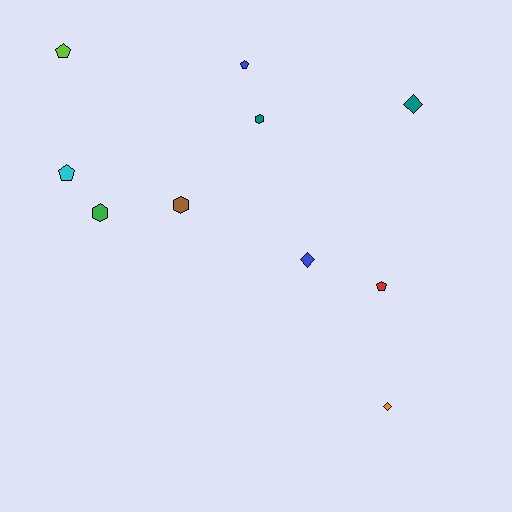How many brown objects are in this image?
There is 1 brown object.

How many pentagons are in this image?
There are 4 pentagons.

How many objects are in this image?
There are 10 objects.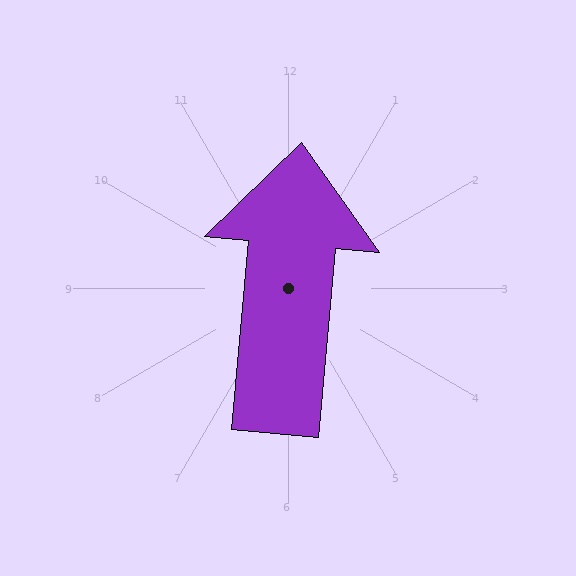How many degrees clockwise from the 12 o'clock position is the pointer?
Approximately 5 degrees.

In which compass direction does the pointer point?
North.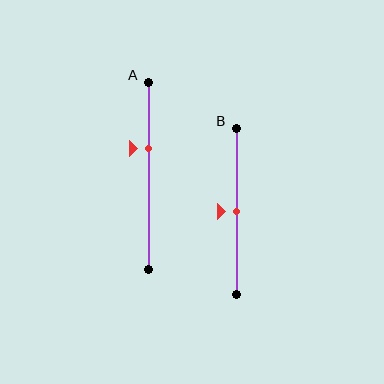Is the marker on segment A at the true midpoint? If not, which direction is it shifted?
No, the marker on segment A is shifted upward by about 15% of the segment length.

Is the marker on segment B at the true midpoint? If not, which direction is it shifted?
Yes, the marker on segment B is at the true midpoint.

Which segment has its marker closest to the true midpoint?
Segment B has its marker closest to the true midpoint.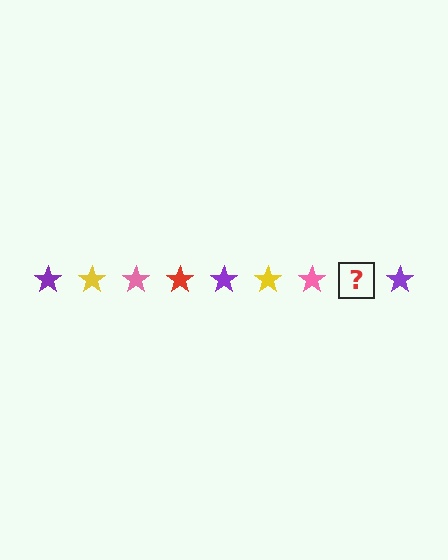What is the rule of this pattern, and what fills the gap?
The rule is that the pattern cycles through purple, yellow, pink, red stars. The gap should be filled with a red star.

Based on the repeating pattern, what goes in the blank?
The blank should be a red star.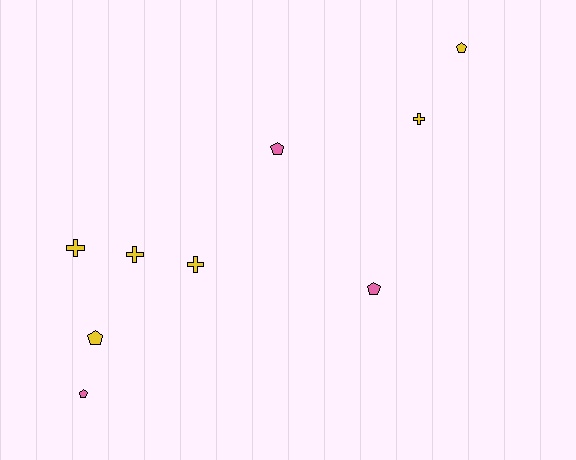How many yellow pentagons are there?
There are 2 yellow pentagons.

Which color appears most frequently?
Yellow, with 6 objects.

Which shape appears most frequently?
Pentagon, with 5 objects.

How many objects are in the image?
There are 9 objects.